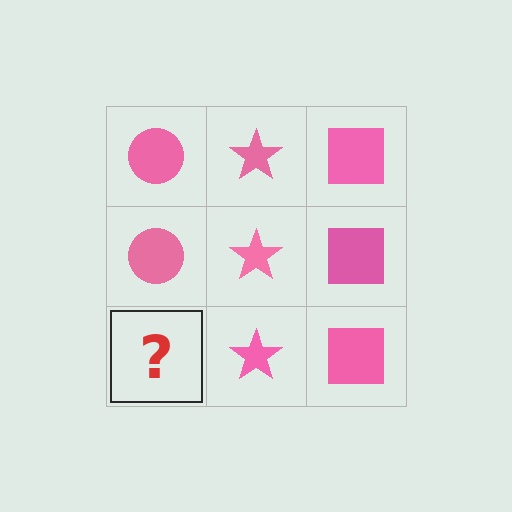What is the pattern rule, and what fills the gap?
The rule is that each column has a consistent shape. The gap should be filled with a pink circle.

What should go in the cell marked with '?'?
The missing cell should contain a pink circle.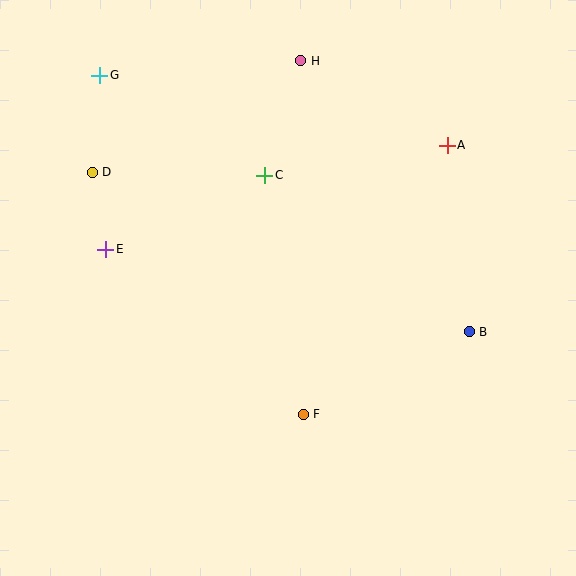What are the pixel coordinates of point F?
Point F is at (303, 415).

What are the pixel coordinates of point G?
Point G is at (100, 75).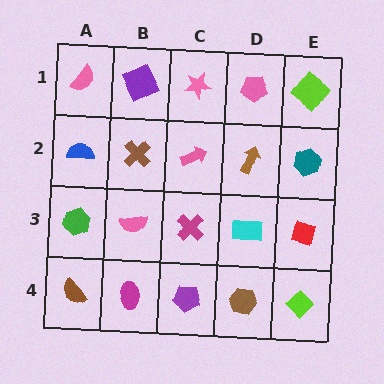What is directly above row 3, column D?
A brown arrow.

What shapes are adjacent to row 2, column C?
A pink star (row 1, column C), a magenta cross (row 3, column C), a brown cross (row 2, column B), a brown arrow (row 2, column D).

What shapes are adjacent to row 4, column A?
A green hexagon (row 3, column A), a magenta ellipse (row 4, column B).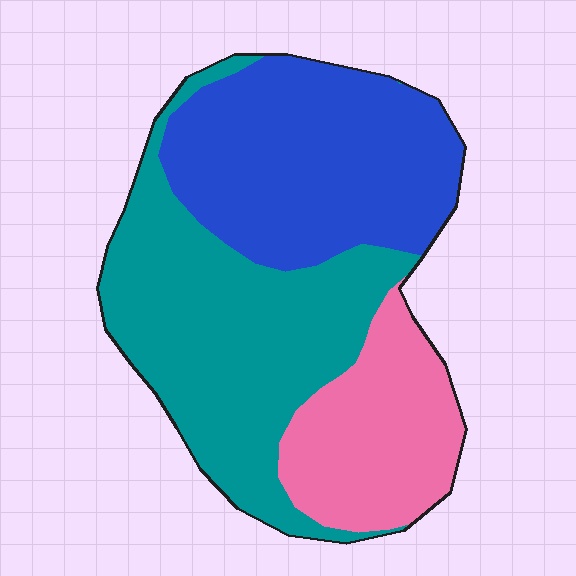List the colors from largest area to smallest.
From largest to smallest: teal, blue, pink.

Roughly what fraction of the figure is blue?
Blue covers 36% of the figure.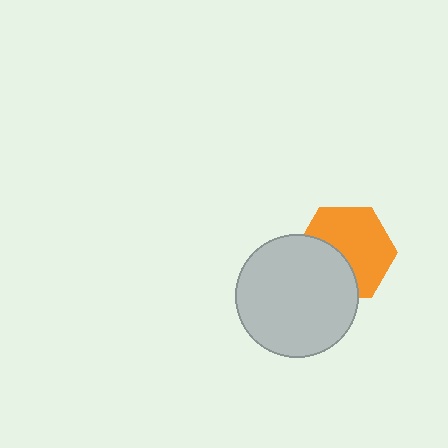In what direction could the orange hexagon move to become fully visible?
The orange hexagon could move toward the upper-right. That would shift it out from behind the light gray circle entirely.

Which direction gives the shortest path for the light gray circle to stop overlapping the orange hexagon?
Moving toward the lower-left gives the shortest separation.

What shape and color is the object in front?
The object in front is a light gray circle.